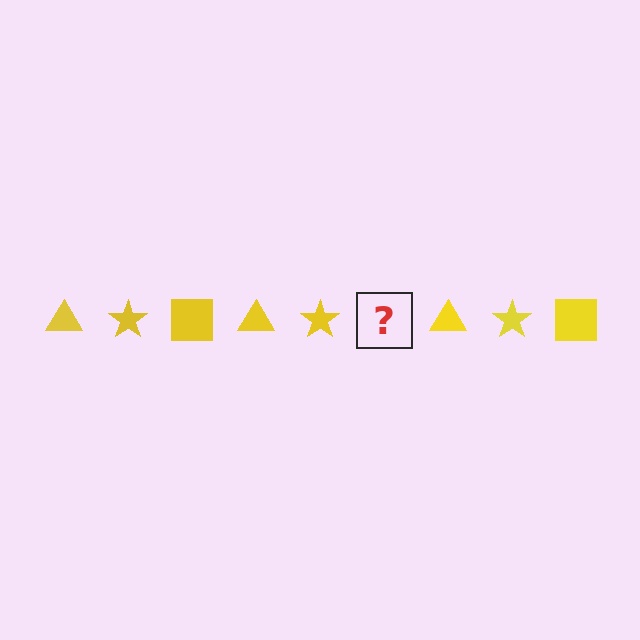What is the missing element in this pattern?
The missing element is a yellow square.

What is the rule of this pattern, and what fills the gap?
The rule is that the pattern cycles through triangle, star, square shapes in yellow. The gap should be filled with a yellow square.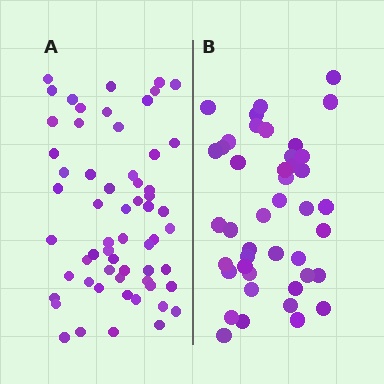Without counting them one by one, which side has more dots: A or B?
Region A (the left region) has more dots.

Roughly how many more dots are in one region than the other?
Region A has approximately 15 more dots than region B.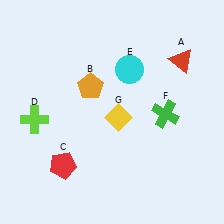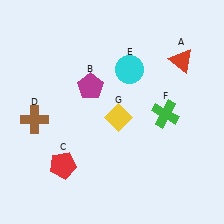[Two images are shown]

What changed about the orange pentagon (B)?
In Image 1, B is orange. In Image 2, it changed to magenta.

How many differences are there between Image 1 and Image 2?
There are 2 differences between the two images.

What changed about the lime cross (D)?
In Image 1, D is lime. In Image 2, it changed to brown.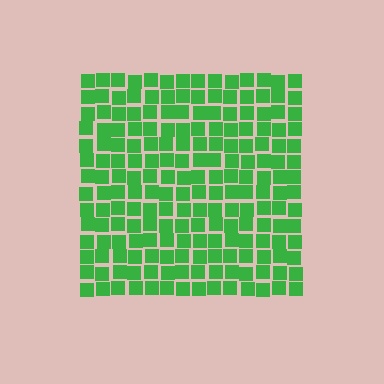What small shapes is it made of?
It is made of small squares.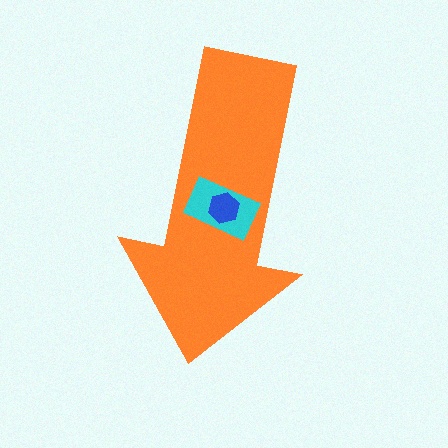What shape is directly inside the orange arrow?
The cyan rectangle.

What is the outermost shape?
The orange arrow.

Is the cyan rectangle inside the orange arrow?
Yes.